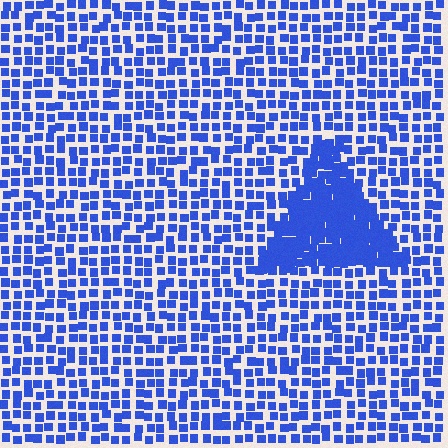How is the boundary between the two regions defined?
The boundary is defined by a change in element density (approximately 2.3x ratio). All elements are the same color, size, and shape.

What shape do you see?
I see a triangle.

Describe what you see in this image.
The image contains small blue elements arranged at two different densities. A triangle-shaped region is visible where the elements are more densely packed than the surrounding area.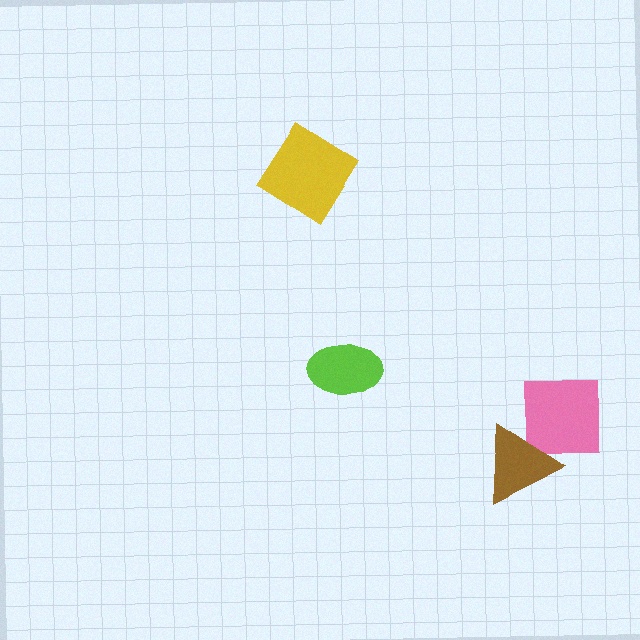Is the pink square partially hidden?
Yes, it is partially covered by another shape.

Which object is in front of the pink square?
The brown triangle is in front of the pink square.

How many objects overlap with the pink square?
1 object overlaps with the pink square.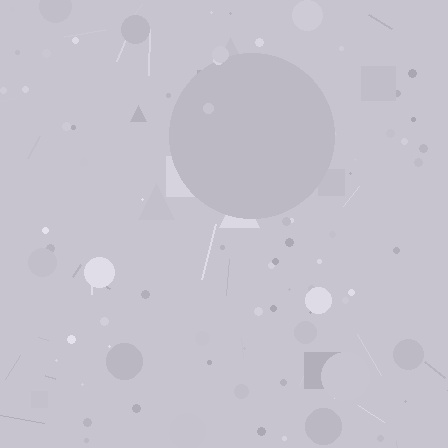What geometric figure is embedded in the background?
A circle is embedded in the background.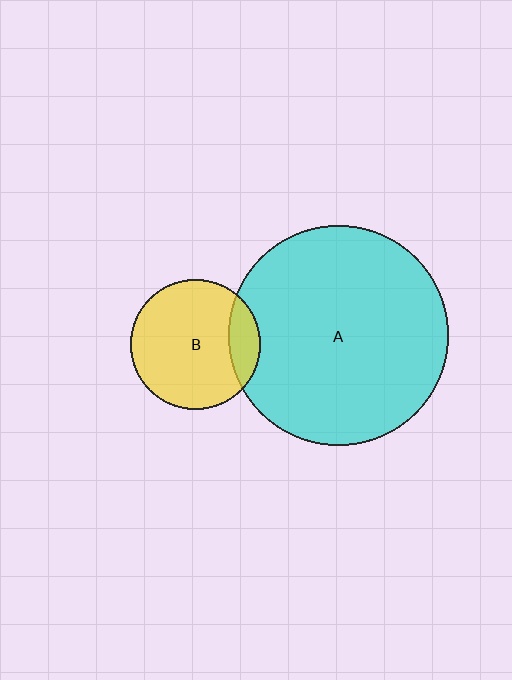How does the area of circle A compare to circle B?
Approximately 2.8 times.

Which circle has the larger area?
Circle A (cyan).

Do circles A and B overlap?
Yes.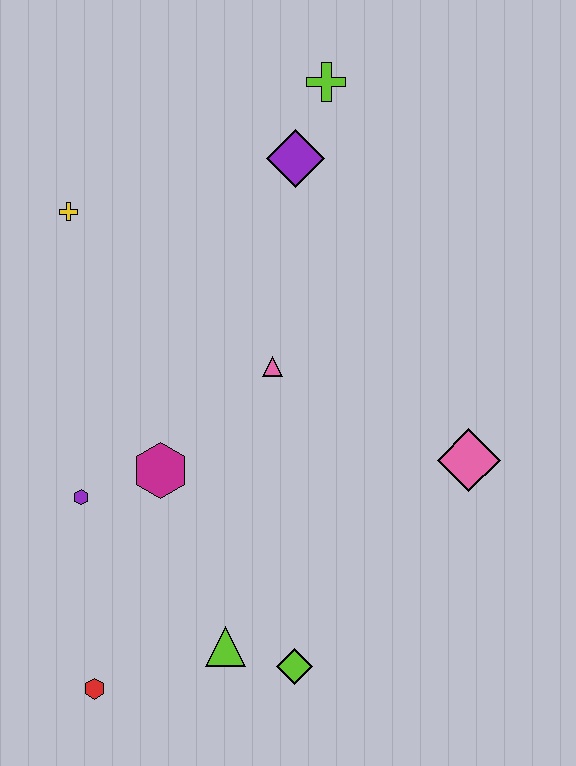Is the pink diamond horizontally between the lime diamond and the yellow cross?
No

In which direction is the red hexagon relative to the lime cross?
The red hexagon is below the lime cross.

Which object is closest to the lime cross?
The purple diamond is closest to the lime cross.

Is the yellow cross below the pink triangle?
No